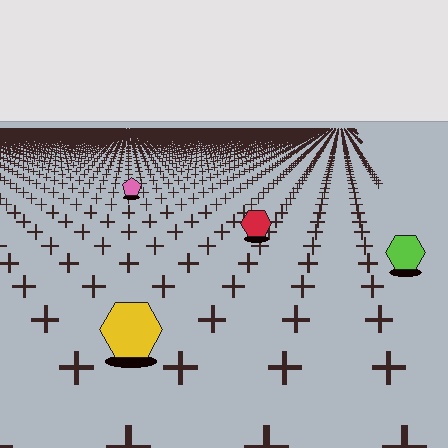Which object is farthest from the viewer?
The pink pentagon is farthest from the viewer. It appears smaller and the ground texture around it is denser.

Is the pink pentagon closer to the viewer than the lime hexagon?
No. The lime hexagon is closer — you can tell from the texture gradient: the ground texture is coarser near it.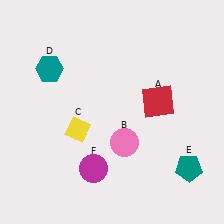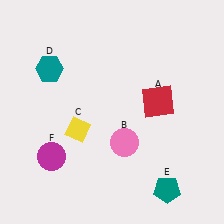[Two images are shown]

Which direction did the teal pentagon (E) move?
The teal pentagon (E) moved down.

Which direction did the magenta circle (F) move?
The magenta circle (F) moved left.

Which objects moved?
The objects that moved are: the teal pentagon (E), the magenta circle (F).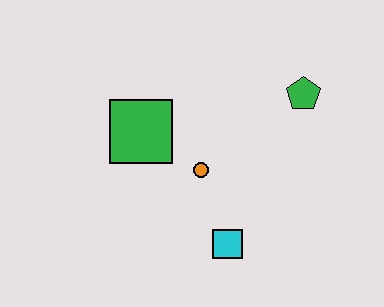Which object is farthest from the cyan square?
The green pentagon is farthest from the cyan square.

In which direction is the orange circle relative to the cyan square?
The orange circle is above the cyan square.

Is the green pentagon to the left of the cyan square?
No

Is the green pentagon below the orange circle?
No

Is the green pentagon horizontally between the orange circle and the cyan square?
No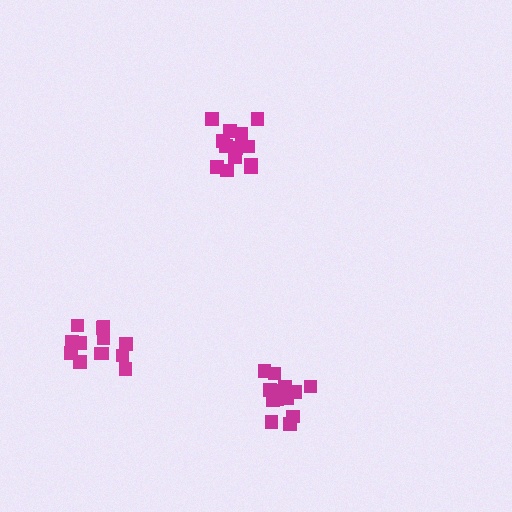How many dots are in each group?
Group 1: 13 dots, Group 2: 13 dots, Group 3: 15 dots (41 total).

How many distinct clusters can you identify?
There are 3 distinct clusters.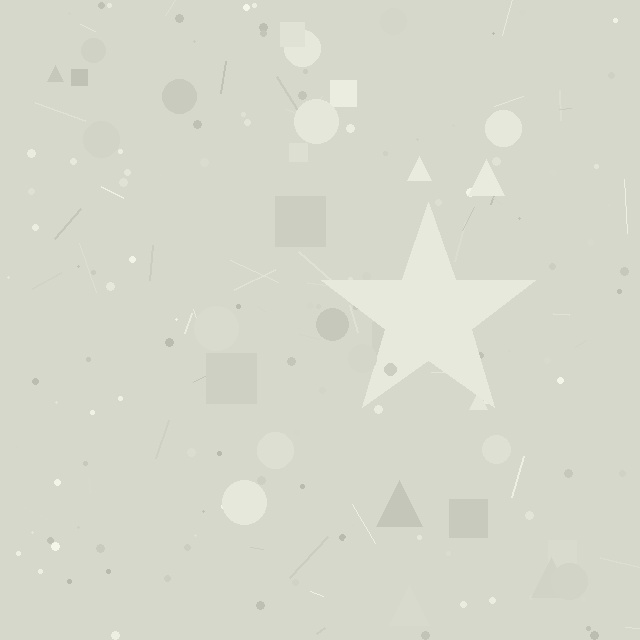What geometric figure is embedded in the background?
A star is embedded in the background.